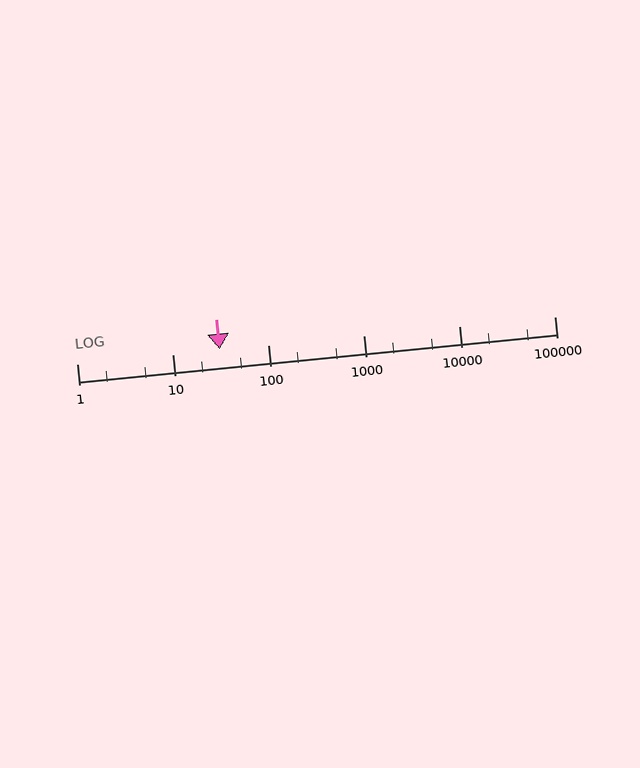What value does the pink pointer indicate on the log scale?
The pointer indicates approximately 31.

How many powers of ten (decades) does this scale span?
The scale spans 5 decades, from 1 to 100000.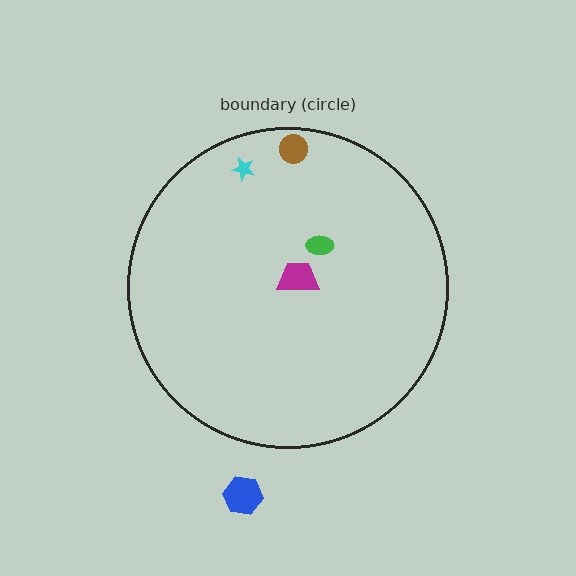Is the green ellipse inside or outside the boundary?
Inside.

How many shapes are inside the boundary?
4 inside, 1 outside.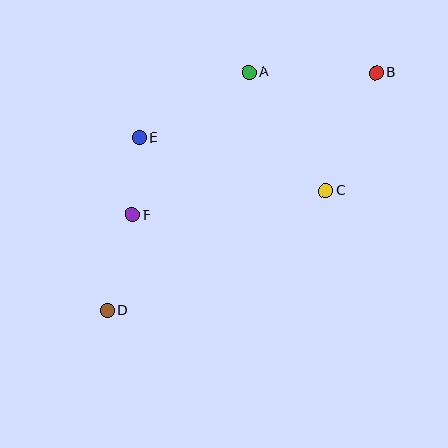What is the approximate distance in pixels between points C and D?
The distance between C and D is approximately 249 pixels.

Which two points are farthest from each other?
Points B and D are farthest from each other.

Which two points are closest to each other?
Points E and F are closest to each other.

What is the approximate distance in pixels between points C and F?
The distance between C and F is approximately 195 pixels.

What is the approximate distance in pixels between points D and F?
The distance between D and F is approximately 99 pixels.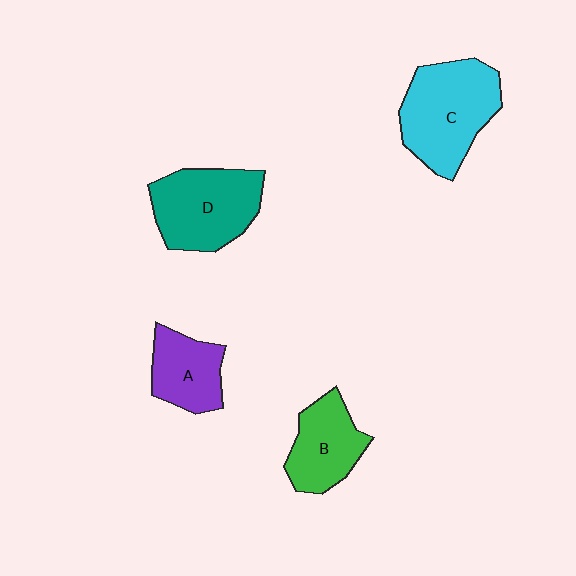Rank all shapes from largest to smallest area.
From largest to smallest: C (cyan), D (teal), B (green), A (purple).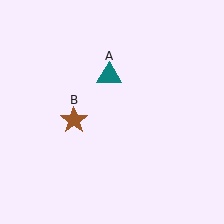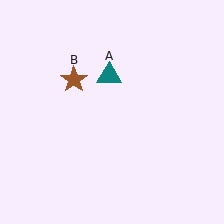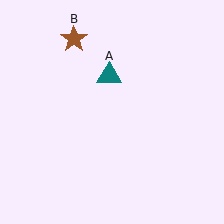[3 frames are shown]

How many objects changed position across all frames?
1 object changed position: brown star (object B).